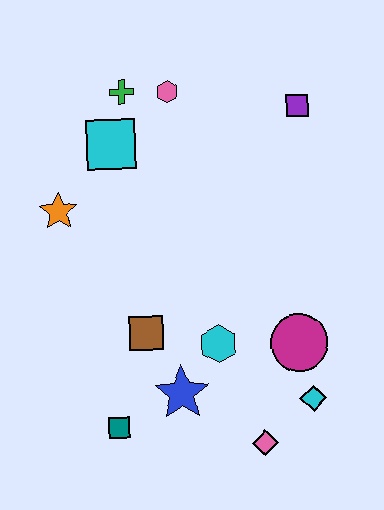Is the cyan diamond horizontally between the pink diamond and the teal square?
No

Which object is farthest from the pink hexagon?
The pink diamond is farthest from the pink hexagon.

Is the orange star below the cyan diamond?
No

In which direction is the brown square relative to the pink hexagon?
The brown square is below the pink hexagon.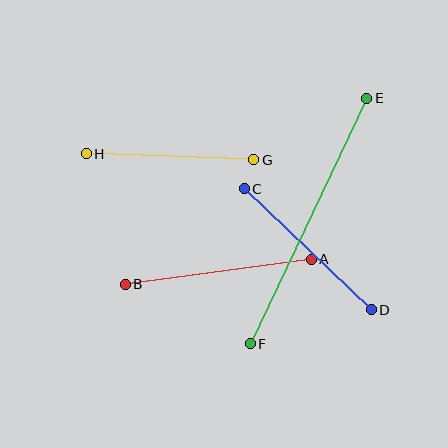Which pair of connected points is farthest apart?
Points E and F are farthest apart.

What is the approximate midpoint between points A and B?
The midpoint is at approximately (218, 272) pixels.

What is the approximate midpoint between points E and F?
The midpoint is at approximately (308, 221) pixels.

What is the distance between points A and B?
The distance is approximately 187 pixels.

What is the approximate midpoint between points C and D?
The midpoint is at approximately (308, 249) pixels.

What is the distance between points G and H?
The distance is approximately 167 pixels.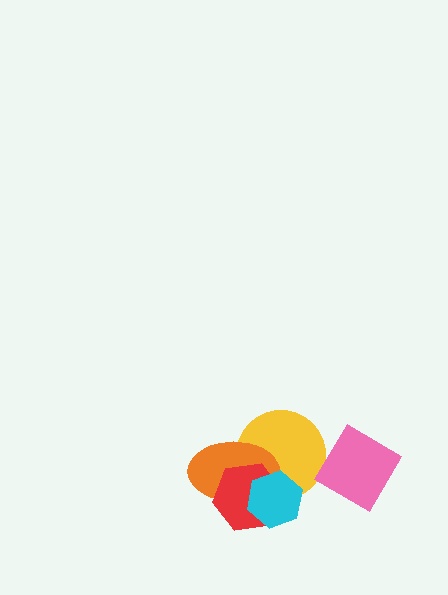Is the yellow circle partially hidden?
Yes, it is partially covered by another shape.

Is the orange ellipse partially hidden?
Yes, it is partially covered by another shape.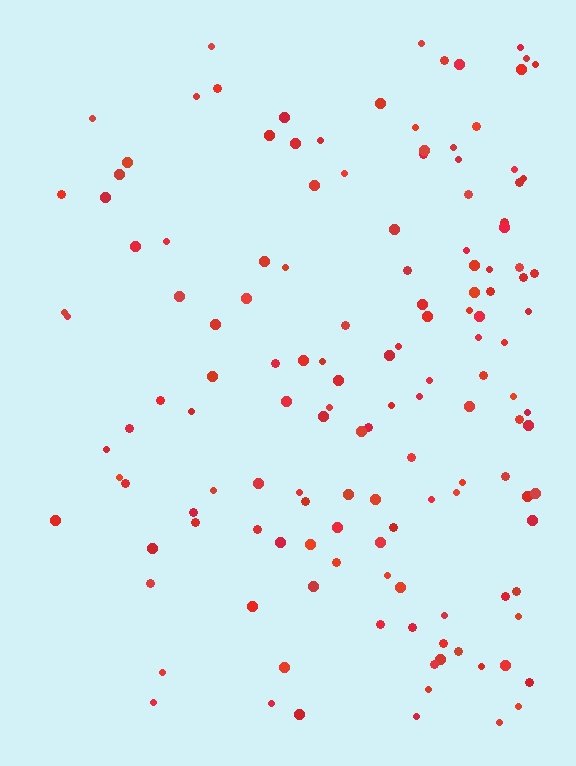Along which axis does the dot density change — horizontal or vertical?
Horizontal.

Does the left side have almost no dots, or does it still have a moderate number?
Still a moderate number, just noticeably fewer than the right.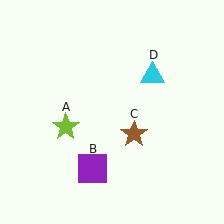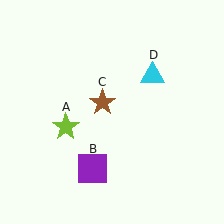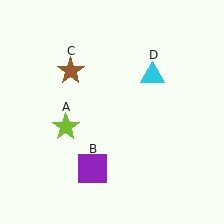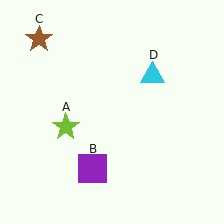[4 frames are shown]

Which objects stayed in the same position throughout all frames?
Lime star (object A) and purple square (object B) and cyan triangle (object D) remained stationary.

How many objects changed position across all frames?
1 object changed position: brown star (object C).